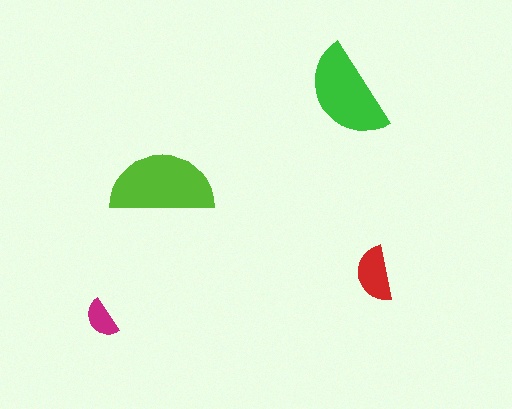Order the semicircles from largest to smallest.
the lime one, the green one, the red one, the magenta one.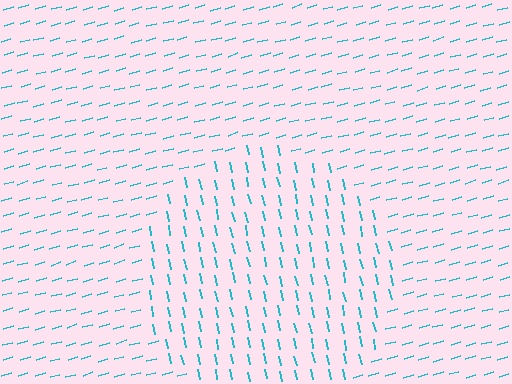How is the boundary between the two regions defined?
The boundary is defined purely by a change in line orientation (approximately 86 degrees difference). All lines are the same color and thickness.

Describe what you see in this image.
The image is filled with small cyan line segments. A circle region in the image has lines oriented differently from the surrounding lines, creating a visible texture boundary.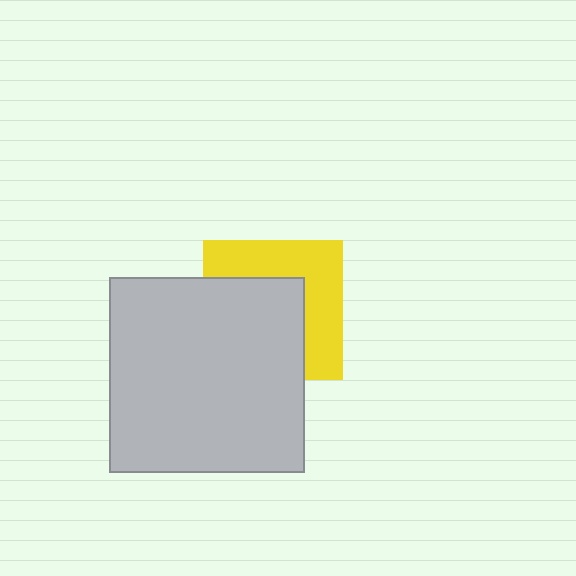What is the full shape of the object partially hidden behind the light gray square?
The partially hidden object is a yellow square.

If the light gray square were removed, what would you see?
You would see the complete yellow square.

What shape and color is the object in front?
The object in front is a light gray square.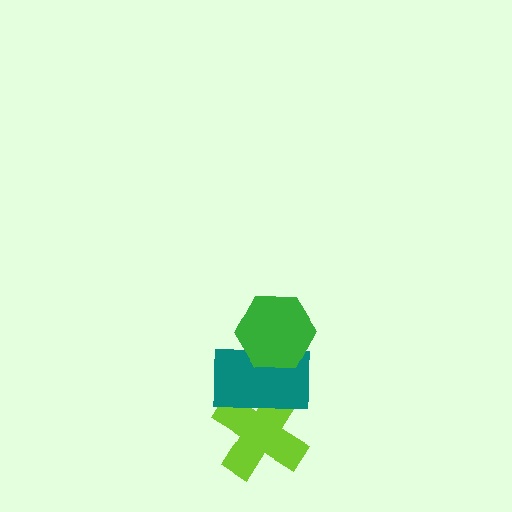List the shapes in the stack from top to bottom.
From top to bottom: the green hexagon, the teal rectangle, the lime cross.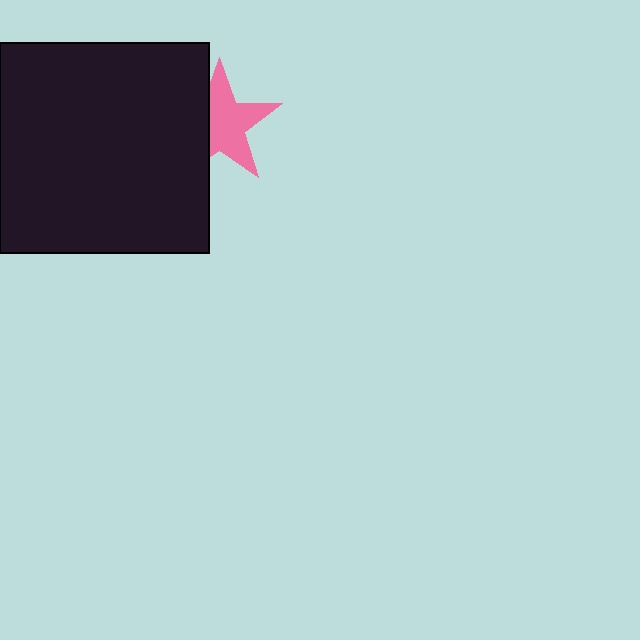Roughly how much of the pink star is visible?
Most of it is visible (roughly 65%).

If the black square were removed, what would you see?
You would see the complete pink star.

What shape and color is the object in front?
The object in front is a black square.